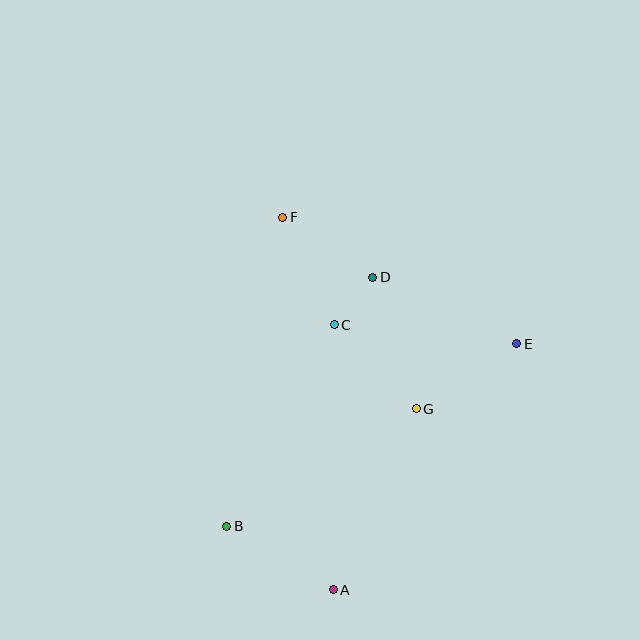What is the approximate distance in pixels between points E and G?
The distance between E and G is approximately 120 pixels.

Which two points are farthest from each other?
Points A and F are farthest from each other.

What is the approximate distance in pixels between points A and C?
The distance between A and C is approximately 265 pixels.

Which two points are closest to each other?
Points C and D are closest to each other.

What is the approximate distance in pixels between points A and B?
The distance between A and B is approximately 124 pixels.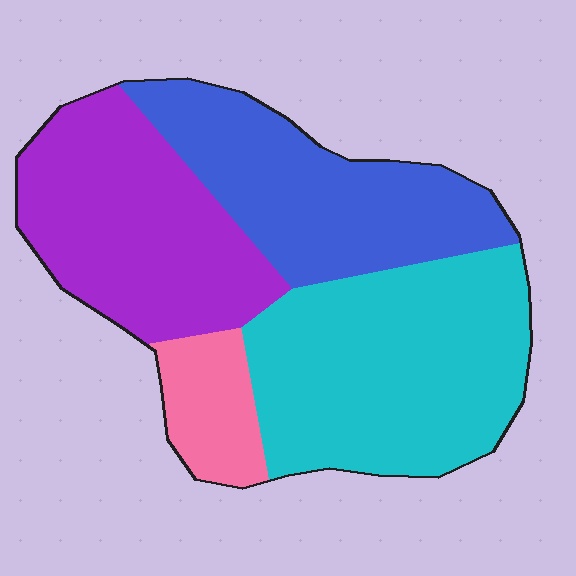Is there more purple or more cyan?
Cyan.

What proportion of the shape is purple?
Purple takes up about one quarter (1/4) of the shape.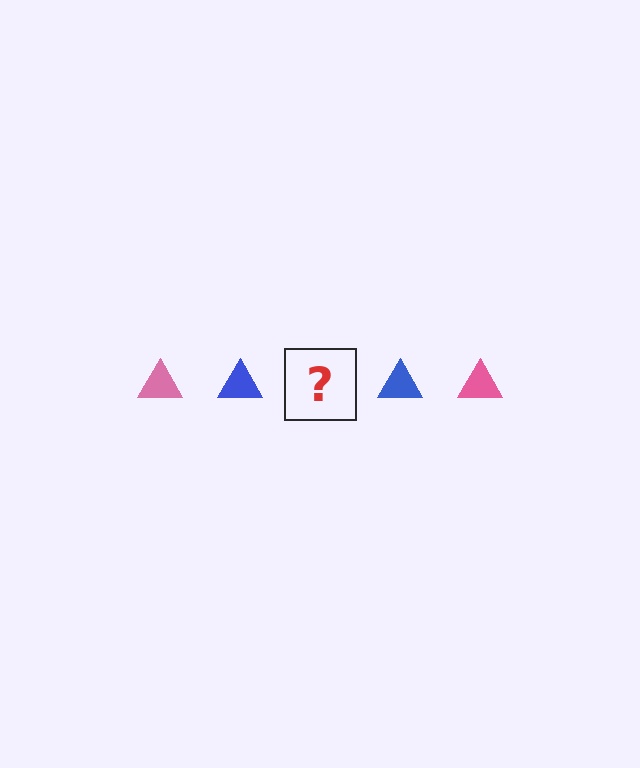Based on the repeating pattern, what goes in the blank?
The blank should be a pink triangle.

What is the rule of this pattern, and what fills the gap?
The rule is that the pattern cycles through pink, blue triangles. The gap should be filled with a pink triangle.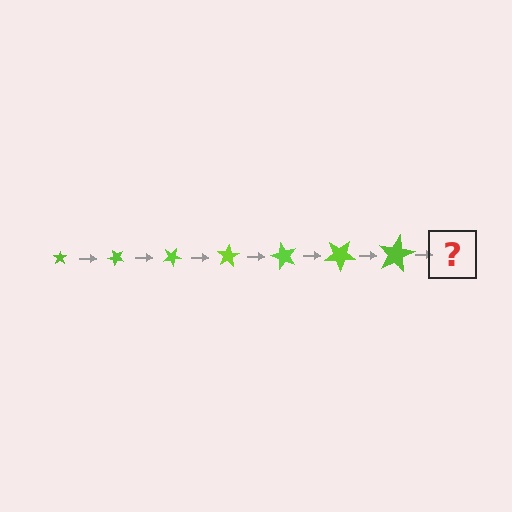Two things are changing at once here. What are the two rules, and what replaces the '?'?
The two rules are that the star grows larger each step and it rotates 50 degrees each step. The '?' should be a star, larger than the previous one and rotated 350 degrees from the start.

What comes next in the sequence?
The next element should be a star, larger than the previous one and rotated 350 degrees from the start.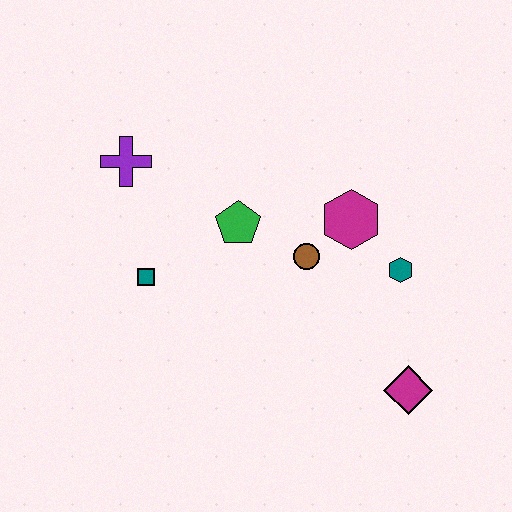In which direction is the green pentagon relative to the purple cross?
The green pentagon is to the right of the purple cross.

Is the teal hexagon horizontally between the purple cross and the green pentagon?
No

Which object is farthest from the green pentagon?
The magenta diamond is farthest from the green pentagon.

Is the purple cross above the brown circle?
Yes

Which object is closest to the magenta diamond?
The teal hexagon is closest to the magenta diamond.